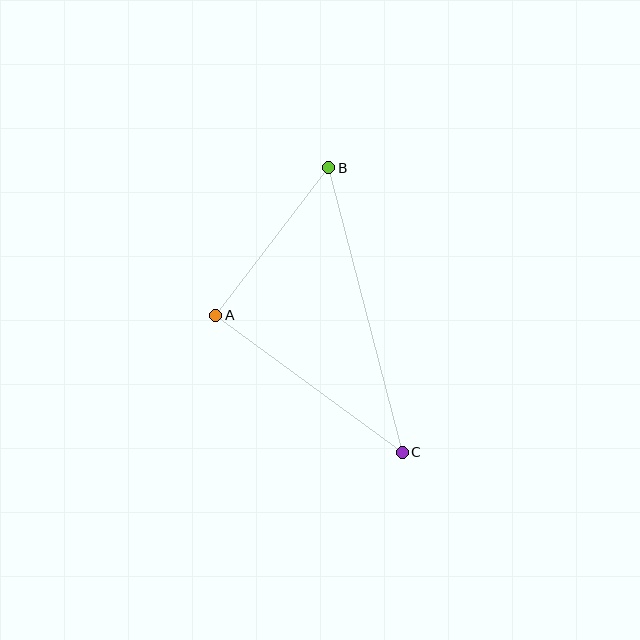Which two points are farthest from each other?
Points B and C are farthest from each other.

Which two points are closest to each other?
Points A and B are closest to each other.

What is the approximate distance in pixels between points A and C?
The distance between A and C is approximately 231 pixels.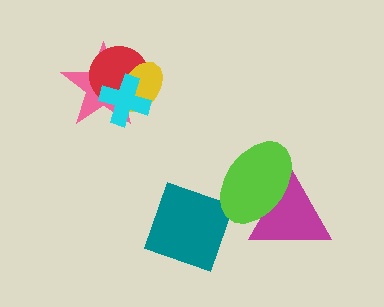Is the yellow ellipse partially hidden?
Yes, it is partially covered by another shape.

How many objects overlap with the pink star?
3 objects overlap with the pink star.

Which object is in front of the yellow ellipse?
The cyan cross is in front of the yellow ellipse.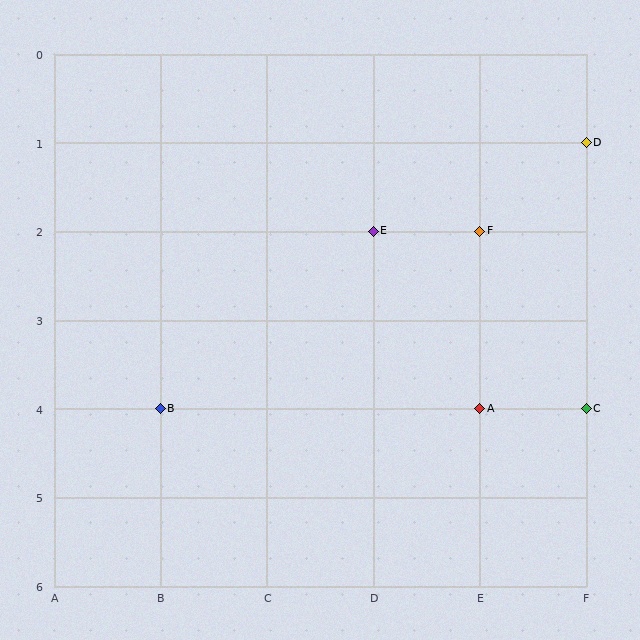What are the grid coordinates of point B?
Point B is at grid coordinates (B, 4).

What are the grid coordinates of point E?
Point E is at grid coordinates (D, 2).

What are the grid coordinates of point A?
Point A is at grid coordinates (E, 4).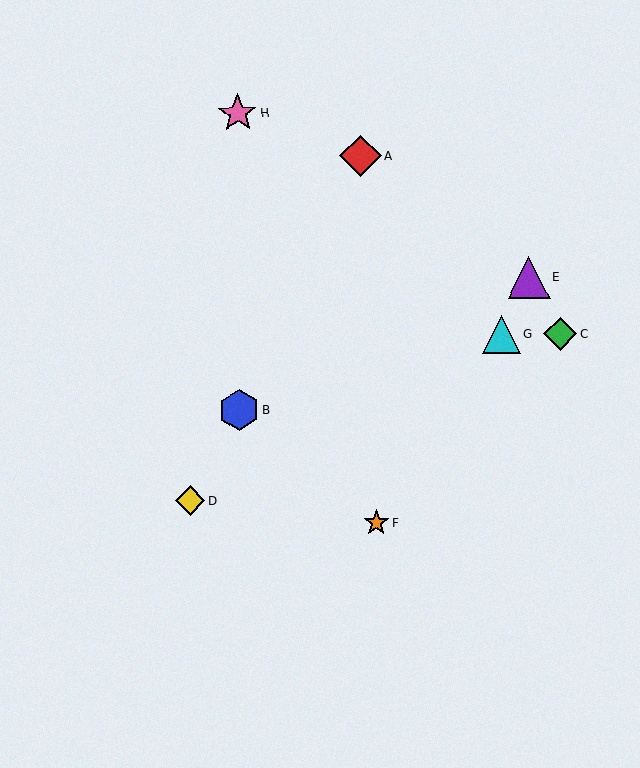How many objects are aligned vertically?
2 objects (B, H) are aligned vertically.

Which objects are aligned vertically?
Objects B, H are aligned vertically.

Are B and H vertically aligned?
Yes, both are at x≈239.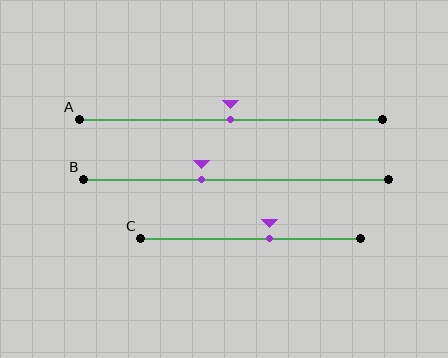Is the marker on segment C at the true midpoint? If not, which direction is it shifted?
No, the marker on segment C is shifted to the right by about 8% of the segment length.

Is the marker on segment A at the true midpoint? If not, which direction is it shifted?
Yes, the marker on segment A is at the true midpoint.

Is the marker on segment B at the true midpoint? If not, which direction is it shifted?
No, the marker on segment B is shifted to the left by about 11% of the segment length.